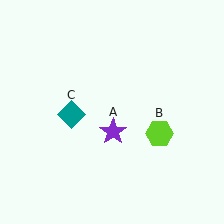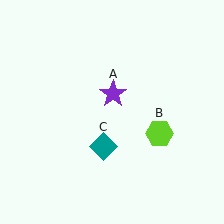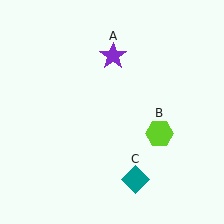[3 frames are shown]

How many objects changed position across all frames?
2 objects changed position: purple star (object A), teal diamond (object C).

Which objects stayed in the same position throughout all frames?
Lime hexagon (object B) remained stationary.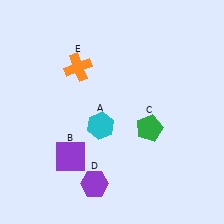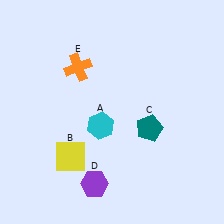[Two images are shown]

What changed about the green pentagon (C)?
In Image 1, C is green. In Image 2, it changed to teal.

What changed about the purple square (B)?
In Image 1, B is purple. In Image 2, it changed to yellow.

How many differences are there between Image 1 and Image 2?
There are 2 differences between the two images.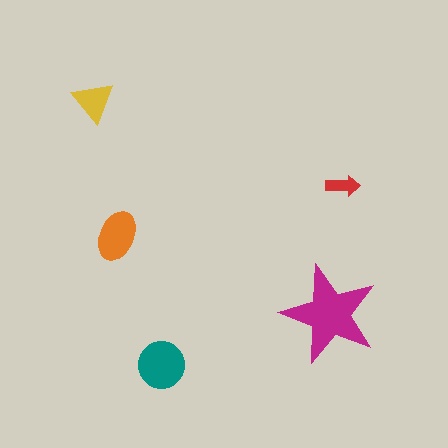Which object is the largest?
The magenta star.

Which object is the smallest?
The red arrow.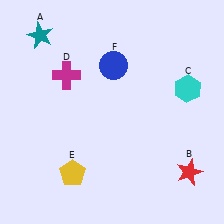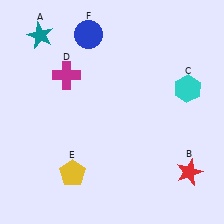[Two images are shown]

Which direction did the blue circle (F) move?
The blue circle (F) moved up.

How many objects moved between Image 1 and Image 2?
1 object moved between the two images.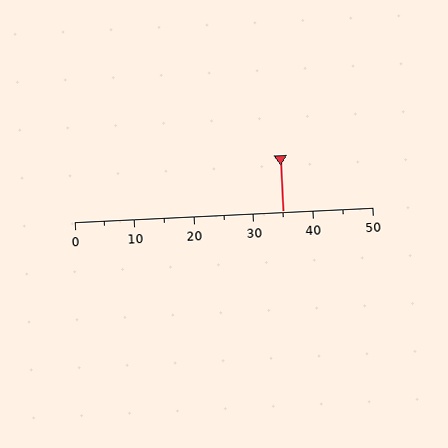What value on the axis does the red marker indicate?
The marker indicates approximately 35.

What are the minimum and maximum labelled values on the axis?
The axis runs from 0 to 50.